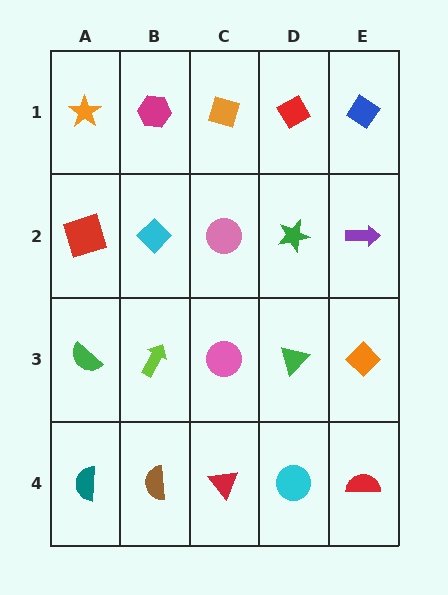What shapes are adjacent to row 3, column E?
A purple arrow (row 2, column E), a red semicircle (row 4, column E), a green triangle (row 3, column D).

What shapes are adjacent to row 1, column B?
A cyan diamond (row 2, column B), an orange star (row 1, column A), an orange diamond (row 1, column C).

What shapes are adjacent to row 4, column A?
A green semicircle (row 3, column A), a brown semicircle (row 4, column B).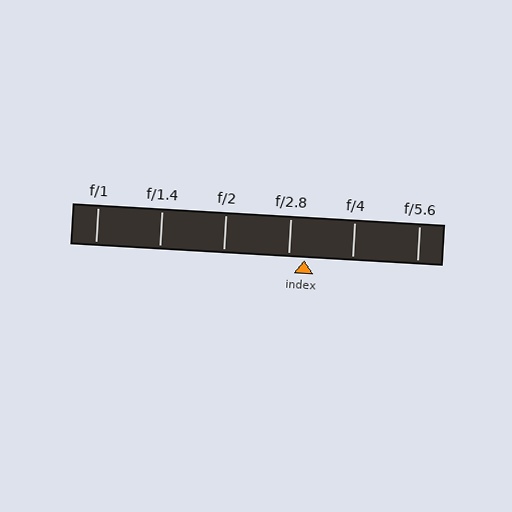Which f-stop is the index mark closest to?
The index mark is closest to f/2.8.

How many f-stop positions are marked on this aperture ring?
There are 6 f-stop positions marked.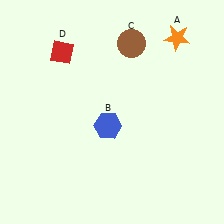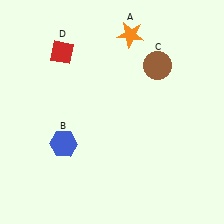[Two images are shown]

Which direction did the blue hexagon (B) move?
The blue hexagon (B) moved left.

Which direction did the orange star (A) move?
The orange star (A) moved left.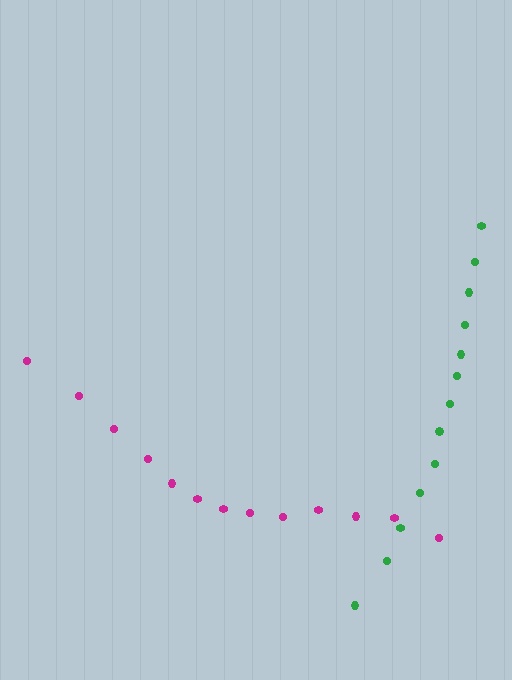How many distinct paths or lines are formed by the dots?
There are 2 distinct paths.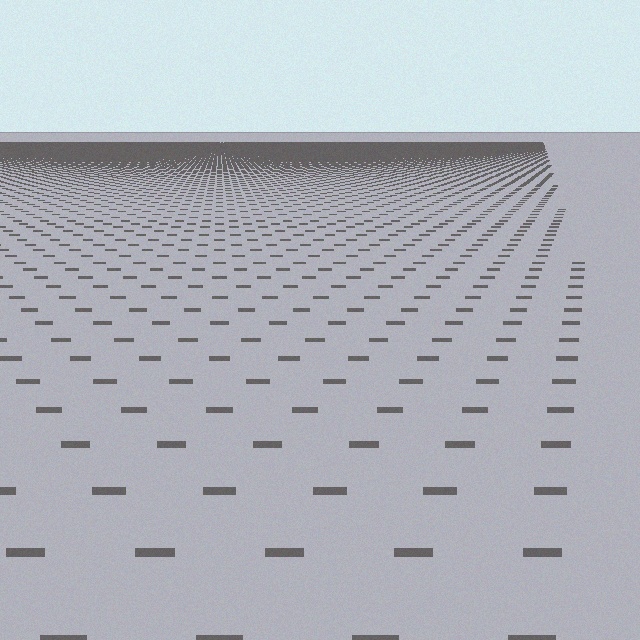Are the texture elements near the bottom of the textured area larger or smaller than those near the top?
Larger. Near the bottom, elements are closer to the viewer and appear at a bigger on-screen size.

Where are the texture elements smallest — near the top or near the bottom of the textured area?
Near the top.